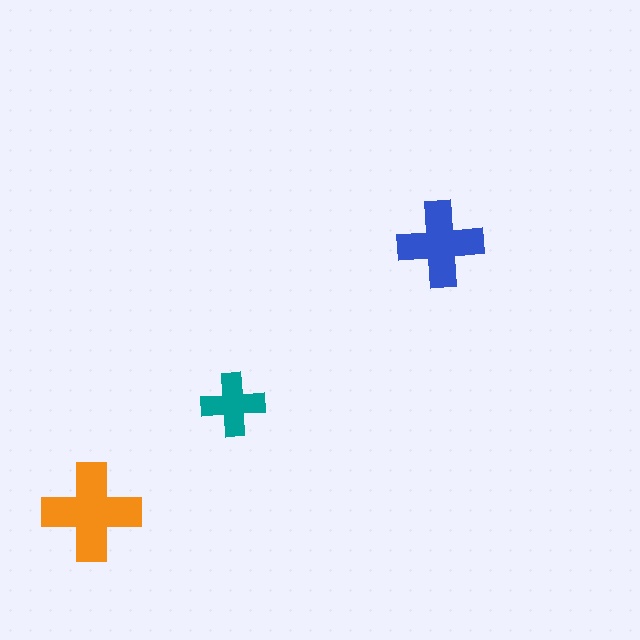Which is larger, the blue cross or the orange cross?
The orange one.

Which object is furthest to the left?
The orange cross is leftmost.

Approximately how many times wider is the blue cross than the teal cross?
About 1.5 times wider.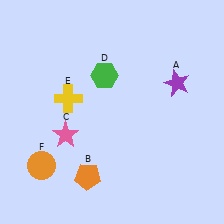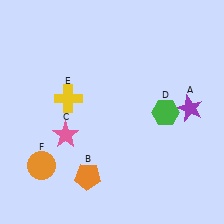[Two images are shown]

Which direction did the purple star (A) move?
The purple star (A) moved down.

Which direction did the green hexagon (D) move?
The green hexagon (D) moved right.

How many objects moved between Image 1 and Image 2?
2 objects moved between the two images.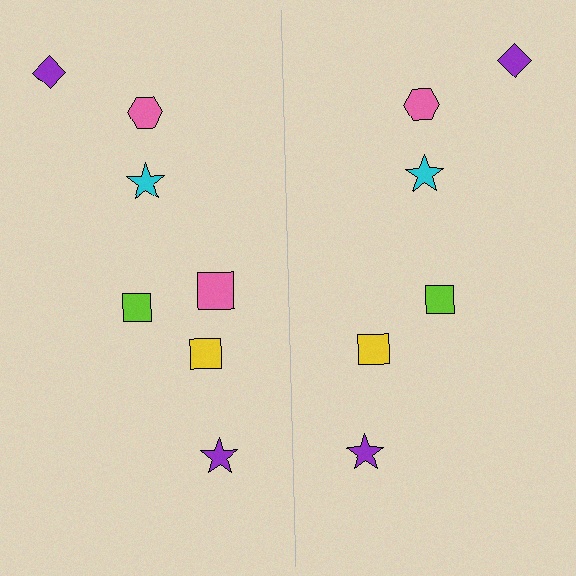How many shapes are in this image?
There are 13 shapes in this image.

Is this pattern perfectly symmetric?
No, the pattern is not perfectly symmetric. A pink square is missing from the right side.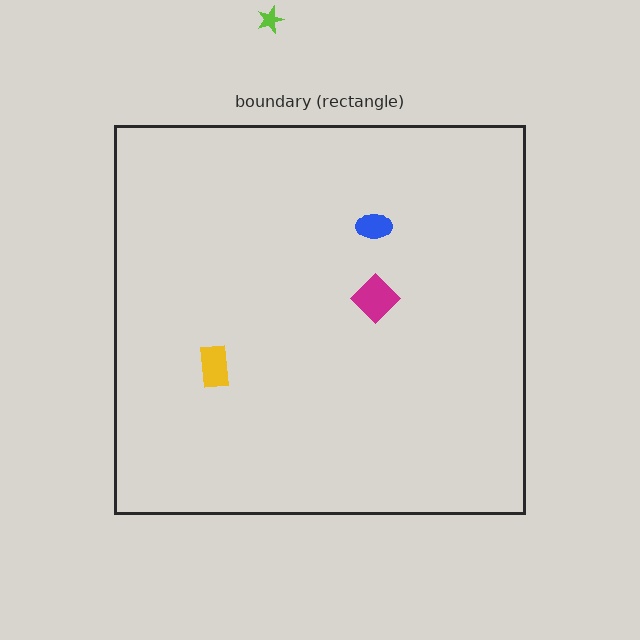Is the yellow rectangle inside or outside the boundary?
Inside.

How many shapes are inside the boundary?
3 inside, 1 outside.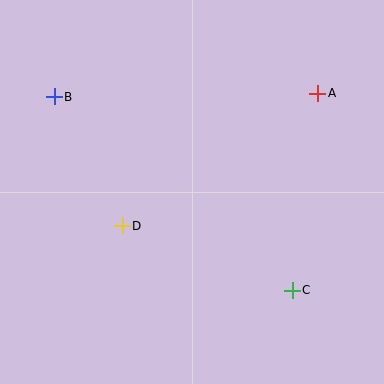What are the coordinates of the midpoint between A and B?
The midpoint between A and B is at (186, 95).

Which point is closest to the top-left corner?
Point B is closest to the top-left corner.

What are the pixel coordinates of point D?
Point D is at (122, 226).